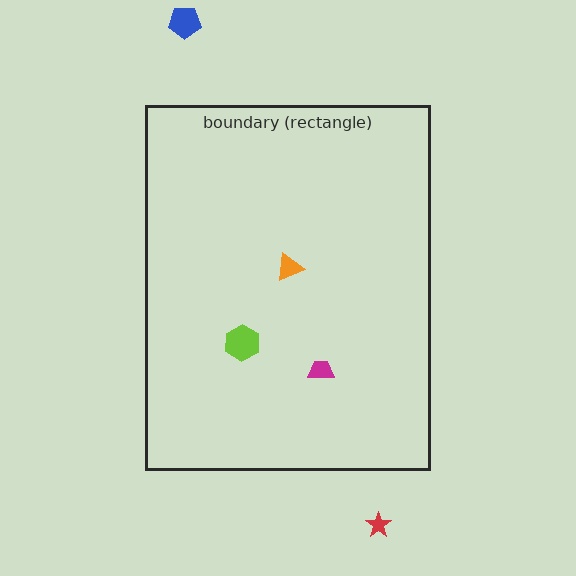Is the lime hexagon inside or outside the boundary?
Inside.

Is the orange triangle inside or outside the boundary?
Inside.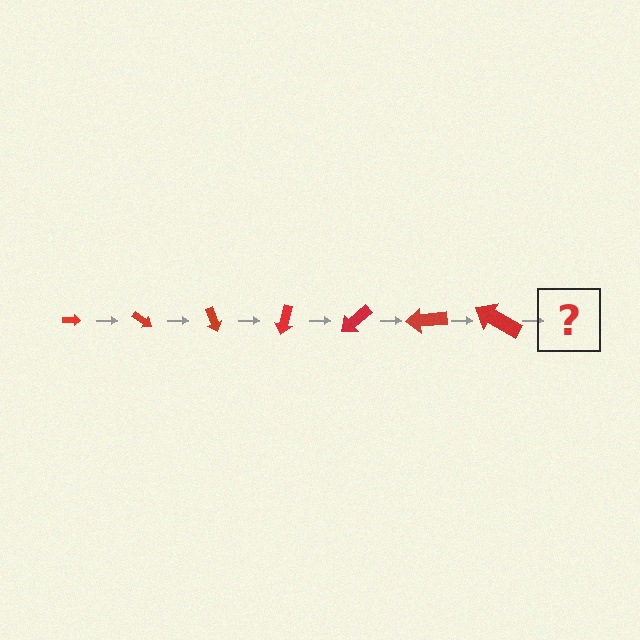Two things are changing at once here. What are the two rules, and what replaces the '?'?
The two rules are that the arrow grows larger each step and it rotates 35 degrees each step. The '?' should be an arrow, larger than the previous one and rotated 245 degrees from the start.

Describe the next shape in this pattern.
It should be an arrow, larger than the previous one and rotated 245 degrees from the start.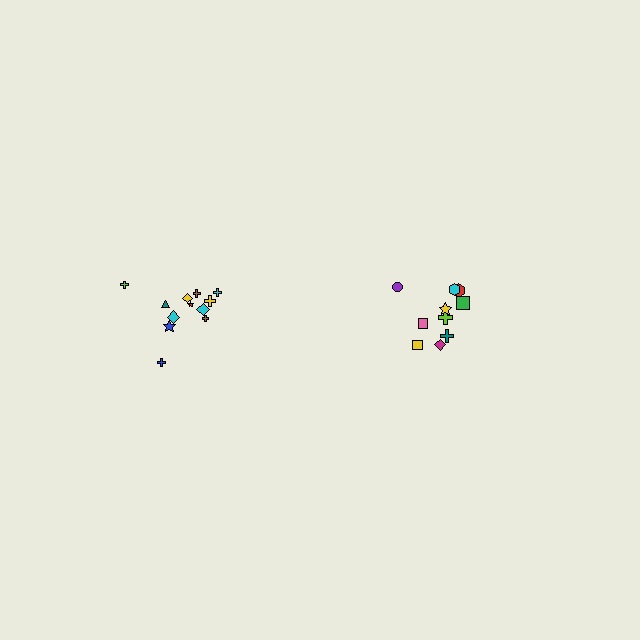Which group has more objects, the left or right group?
The left group.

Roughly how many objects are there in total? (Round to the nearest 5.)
Roughly 20 objects in total.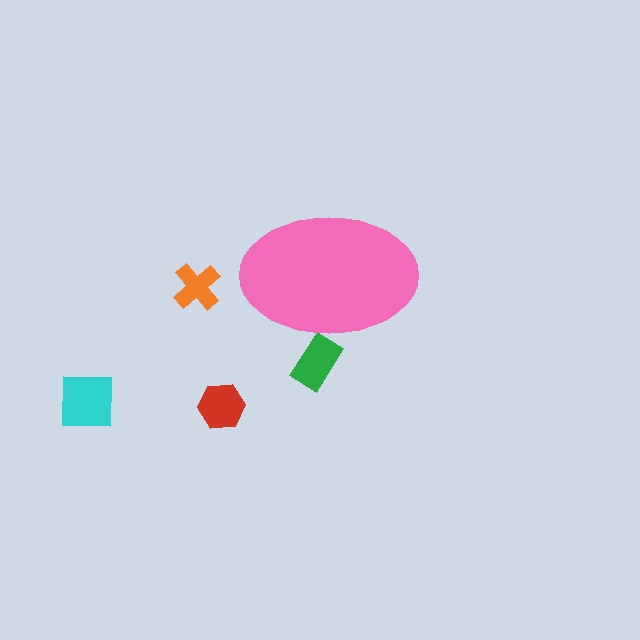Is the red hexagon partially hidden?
No, the red hexagon is fully visible.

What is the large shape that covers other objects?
A pink ellipse.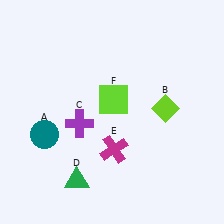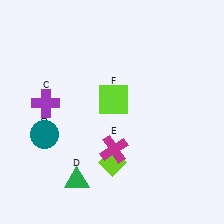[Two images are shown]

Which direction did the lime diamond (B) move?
The lime diamond (B) moved down.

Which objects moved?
The objects that moved are: the lime diamond (B), the purple cross (C).